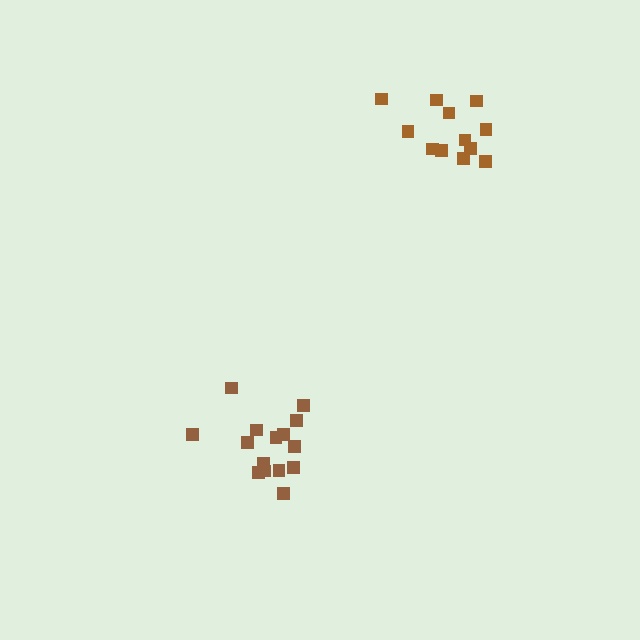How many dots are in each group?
Group 1: 15 dots, Group 2: 12 dots (27 total).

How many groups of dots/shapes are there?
There are 2 groups.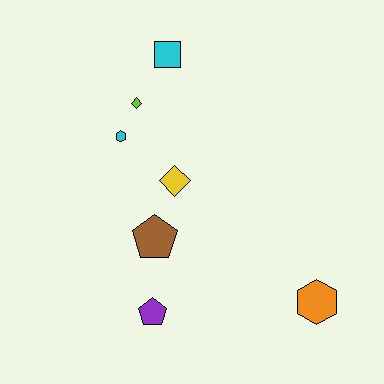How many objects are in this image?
There are 7 objects.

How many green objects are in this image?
There are no green objects.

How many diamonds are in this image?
There are 2 diamonds.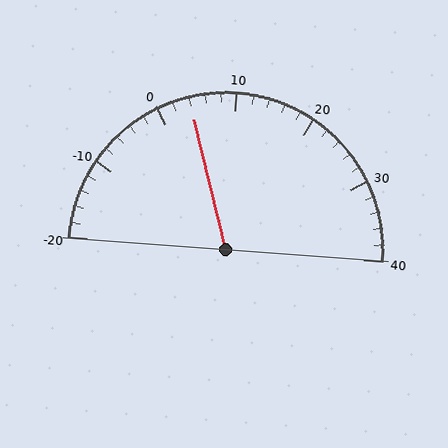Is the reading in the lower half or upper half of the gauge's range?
The reading is in the lower half of the range (-20 to 40).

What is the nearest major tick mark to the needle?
The nearest major tick mark is 0.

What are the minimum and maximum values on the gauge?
The gauge ranges from -20 to 40.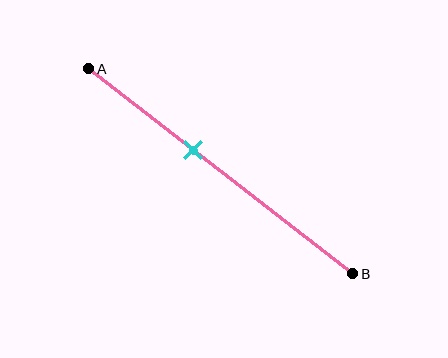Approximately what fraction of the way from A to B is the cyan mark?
The cyan mark is approximately 40% of the way from A to B.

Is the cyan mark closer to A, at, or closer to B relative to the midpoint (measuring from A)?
The cyan mark is closer to point A than the midpoint of segment AB.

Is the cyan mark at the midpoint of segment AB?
No, the mark is at about 40% from A, not at the 50% midpoint.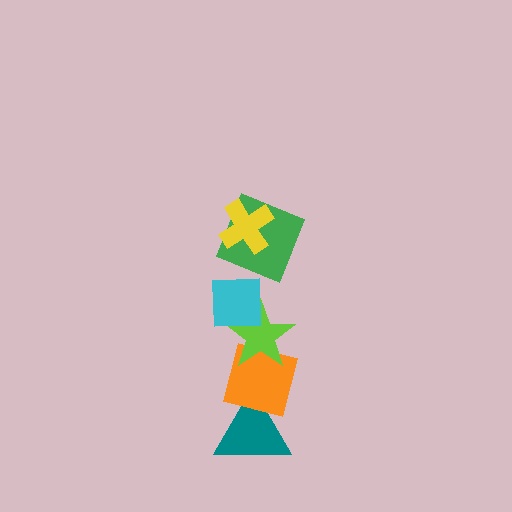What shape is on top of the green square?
The yellow cross is on top of the green square.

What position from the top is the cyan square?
The cyan square is 3rd from the top.